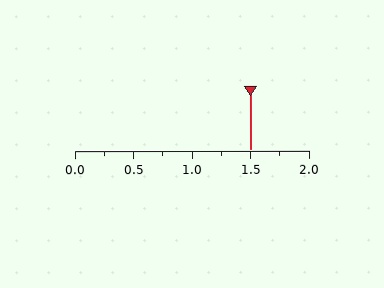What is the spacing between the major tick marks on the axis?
The major ticks are spaced 0.5 apart.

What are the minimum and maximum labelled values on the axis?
The axis runs from 0.0 to 2.0.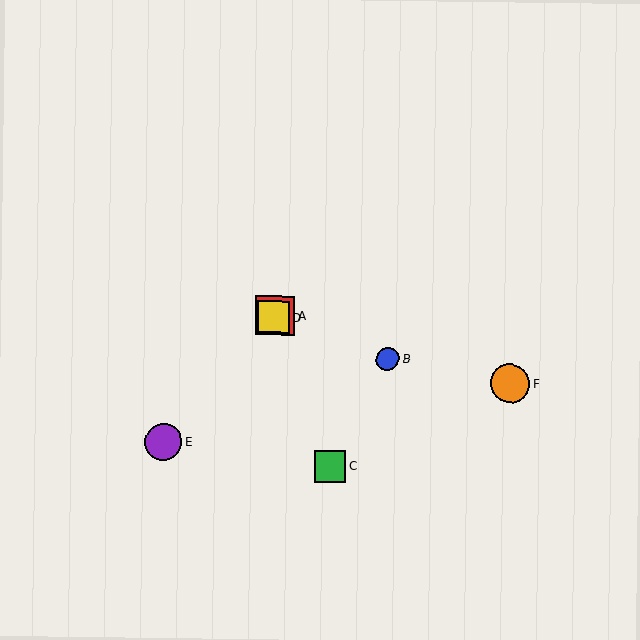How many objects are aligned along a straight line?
3 objects (A, D, E) are aligned along a straight line.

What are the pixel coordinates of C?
Object C is at (330, 467).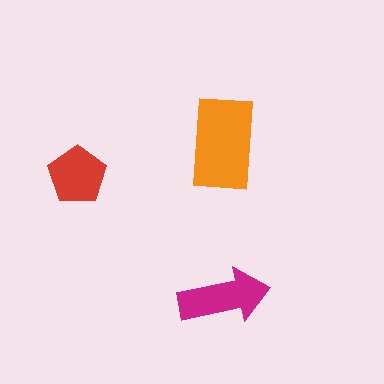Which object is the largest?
The orange rectangle.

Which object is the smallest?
The red pentagon.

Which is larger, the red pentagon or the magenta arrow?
The magenta arrow.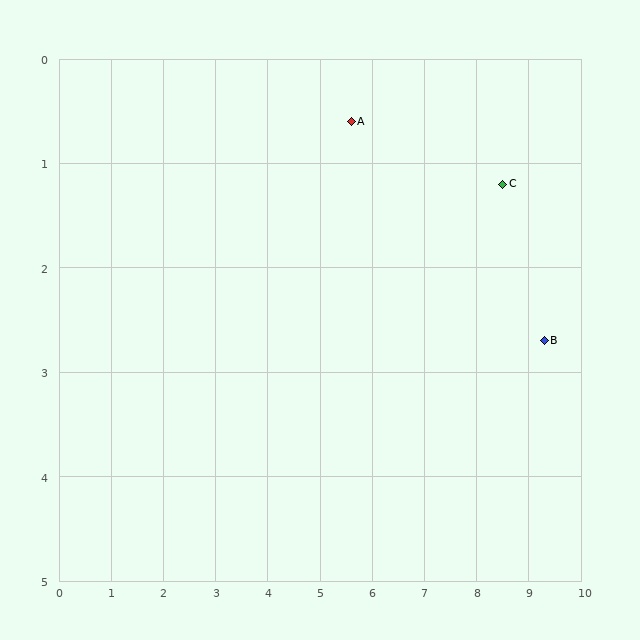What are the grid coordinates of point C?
Point C is at approximately (8.5, 1.2).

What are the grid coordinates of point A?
Point A is at approximately (5.6, 0.6).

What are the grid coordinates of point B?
Point B is at approximately (9.3, 2.7).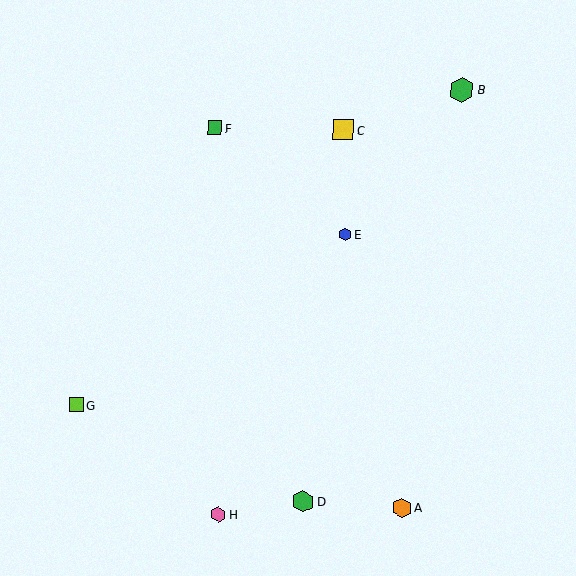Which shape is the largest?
The green hexagon (labeled B) is the largest.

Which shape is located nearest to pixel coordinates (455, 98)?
The green hexagon (labeled B) at (462, 90) is nearest to that location.